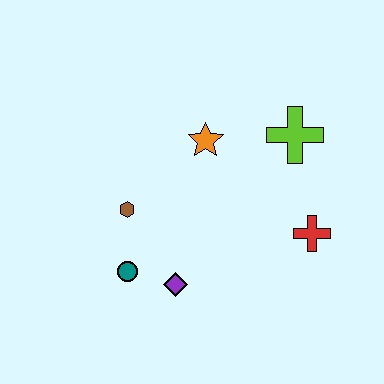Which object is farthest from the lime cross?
The teal circle is farthest from the lime cross.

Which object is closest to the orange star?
The lime cross is closest to the orange star.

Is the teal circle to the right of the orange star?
No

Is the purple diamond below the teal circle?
Yes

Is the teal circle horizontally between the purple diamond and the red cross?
No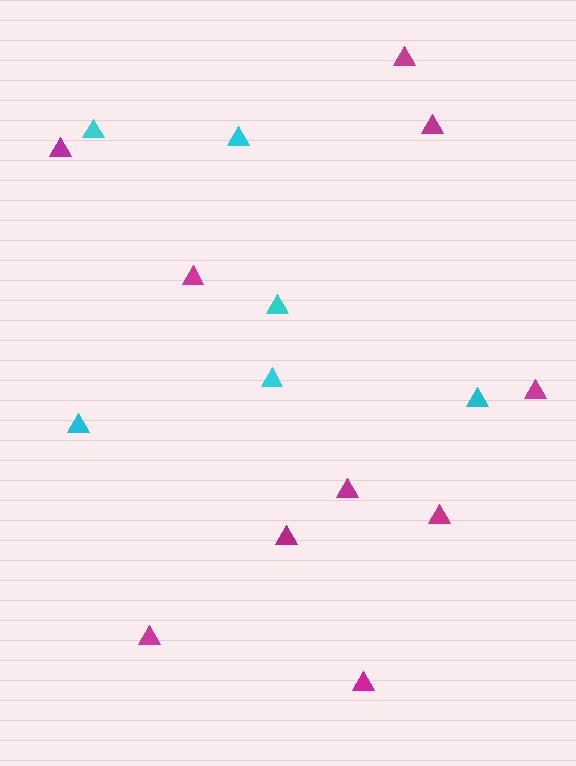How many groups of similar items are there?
There are 2 groups: one group of magenta triangles (10) and one group of cyan triangles (6).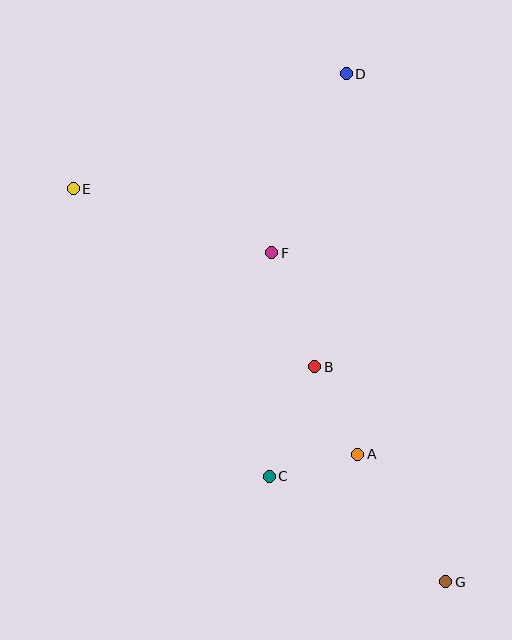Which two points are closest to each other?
Points A and C are closest to each other.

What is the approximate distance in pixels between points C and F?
The distance between C and F is approximately 224 pixels.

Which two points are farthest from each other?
Points E and G are farthest from each other.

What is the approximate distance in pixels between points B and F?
The distance between B and F is approximately 122 pixels.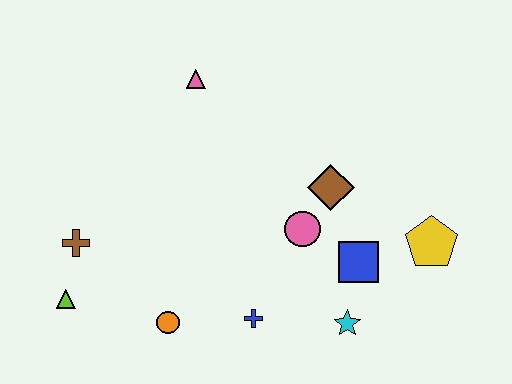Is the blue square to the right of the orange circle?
Yes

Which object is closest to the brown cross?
The lime triangle is closest to the brown cross.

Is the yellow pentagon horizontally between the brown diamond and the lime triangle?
No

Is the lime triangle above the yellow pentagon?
No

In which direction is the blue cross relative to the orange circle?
The blue cross is to the right of the orange circle.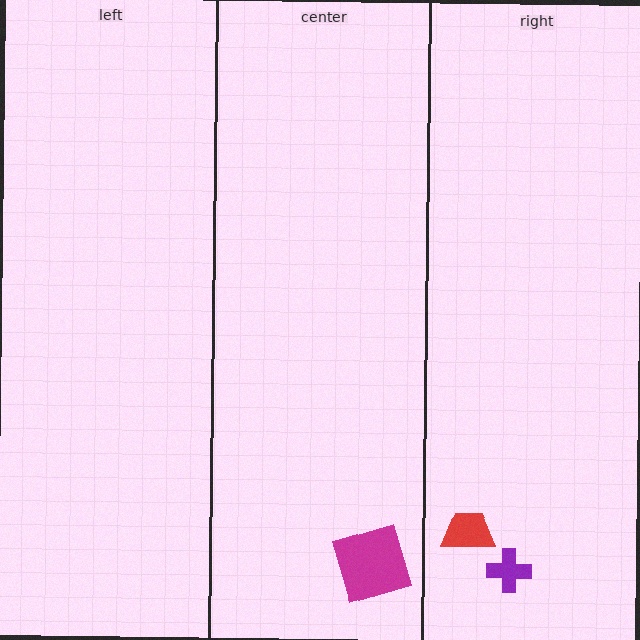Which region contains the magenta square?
The center region.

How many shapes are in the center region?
1.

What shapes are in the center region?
The magenta square.